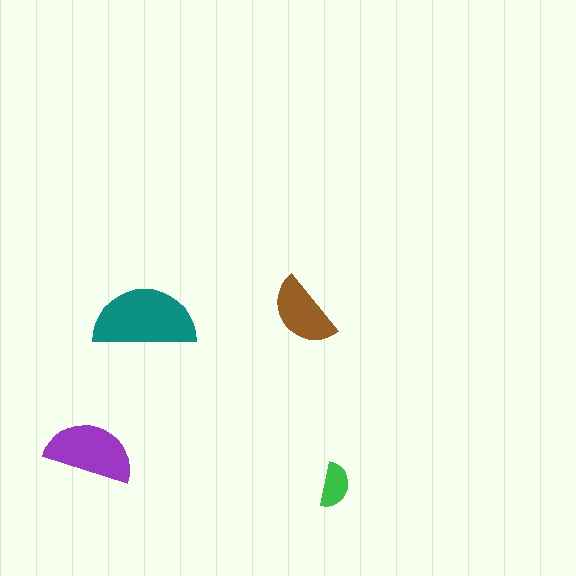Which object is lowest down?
The green semicircle is bottommost.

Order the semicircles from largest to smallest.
the teal one, the purple one, the brown one, the green one.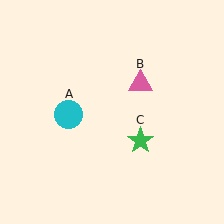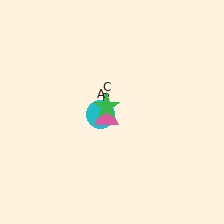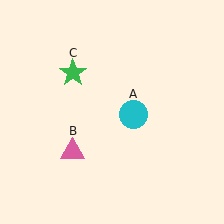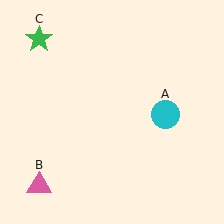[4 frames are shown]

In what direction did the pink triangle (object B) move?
The pink triangle (object B) moved down and to the left.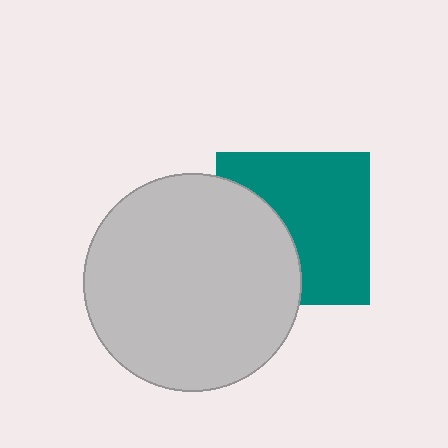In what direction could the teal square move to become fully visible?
The teal square could move right. That would shift it out from behind the light gray circle entirely.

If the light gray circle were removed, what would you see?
You would see the complete teal square.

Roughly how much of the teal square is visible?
About half of it is visible (roughly 62%).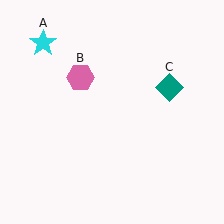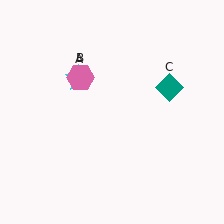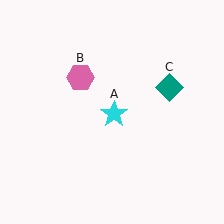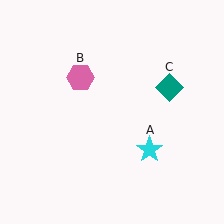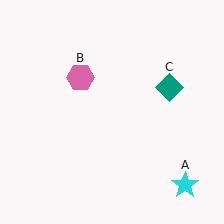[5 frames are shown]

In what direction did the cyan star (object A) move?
The cyan star (object A) moved down and to the right.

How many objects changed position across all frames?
1 object changed position: cyan star (object A).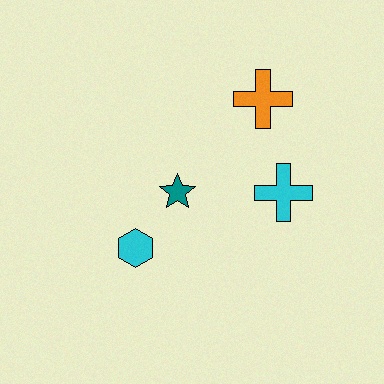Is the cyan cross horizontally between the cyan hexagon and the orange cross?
No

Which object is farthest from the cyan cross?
The cyan hexagon is farthest from the cyan cross.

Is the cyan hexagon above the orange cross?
No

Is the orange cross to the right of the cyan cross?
No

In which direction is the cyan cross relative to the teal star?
The cyan cross is to the right of the teal star.